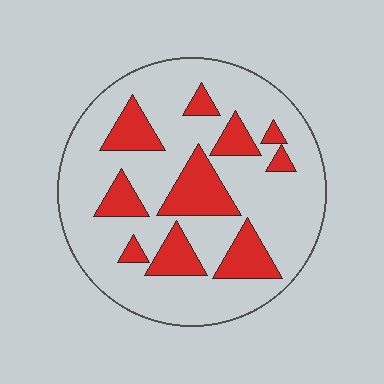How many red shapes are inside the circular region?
10.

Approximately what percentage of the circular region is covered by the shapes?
Approximately 25%.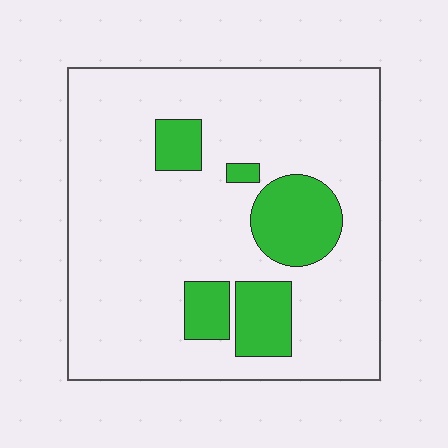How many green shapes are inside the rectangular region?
5.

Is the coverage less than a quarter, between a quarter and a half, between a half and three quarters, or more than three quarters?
Less than a quarter.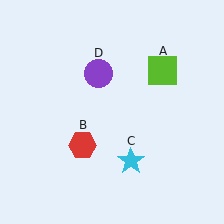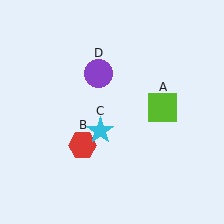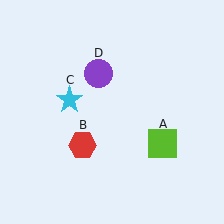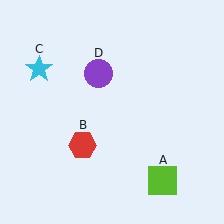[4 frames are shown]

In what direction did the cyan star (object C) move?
The cyan star (object C) moved up and to the left.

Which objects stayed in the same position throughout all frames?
Red hexagon (object B) and purple circle (object D) remained stationary.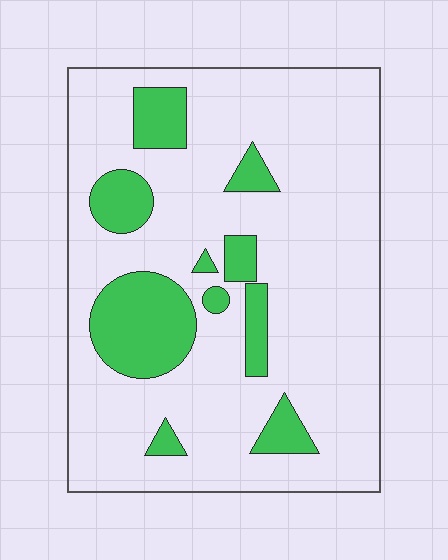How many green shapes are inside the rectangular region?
10.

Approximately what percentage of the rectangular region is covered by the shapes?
Approximately 20%.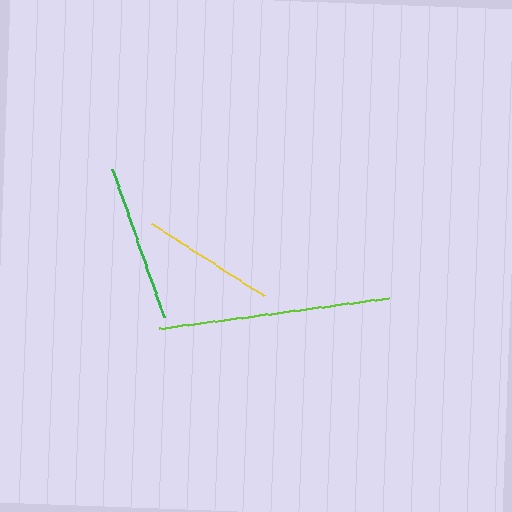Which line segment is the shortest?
The yellow line is the shortest at approximately 133 pixels.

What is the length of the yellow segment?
The yellow segment is approximately 133 pixels long.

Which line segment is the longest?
The lime line is the longest at approximately 230 pixels.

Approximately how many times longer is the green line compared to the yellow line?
The green line is approximately 1.2 times the length of the yellow line.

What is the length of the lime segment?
The lime segment is approximately 230 pixels long.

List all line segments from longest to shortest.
From longest to shortest: lime, green, yellow.